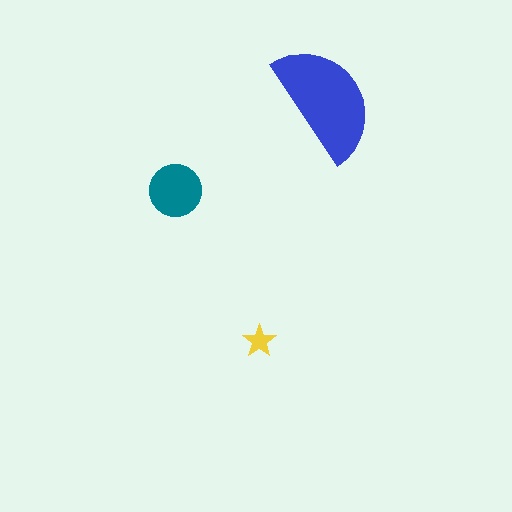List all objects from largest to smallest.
The blue semicircle, the teal circle, the yellow star.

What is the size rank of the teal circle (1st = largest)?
2nd.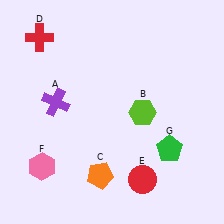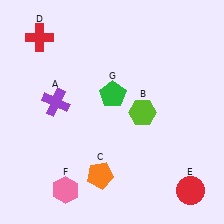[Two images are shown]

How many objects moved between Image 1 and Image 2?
3 objects moved between the two images.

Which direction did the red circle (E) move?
The red circle (E) moved right.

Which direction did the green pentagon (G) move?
The green pentagon (G) moved left.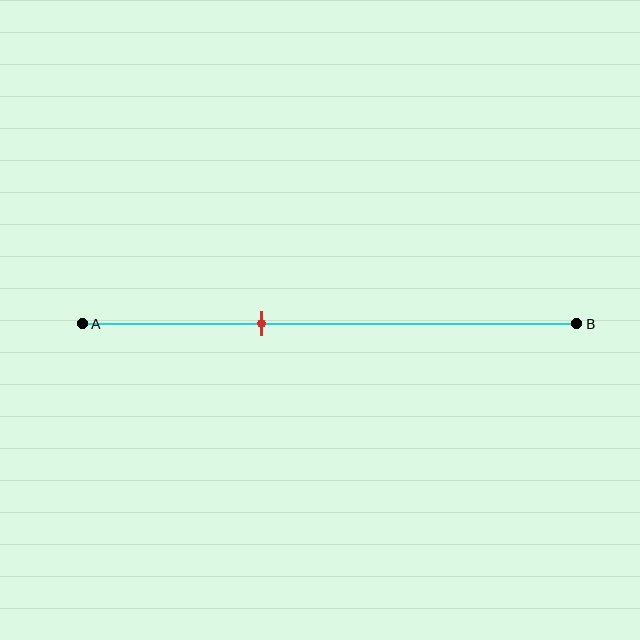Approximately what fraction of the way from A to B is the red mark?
The red mark is approximately 35% of the way from A to B.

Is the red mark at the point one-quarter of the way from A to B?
No, the mark is at about 35% from A, not at the 25% one-quarter point.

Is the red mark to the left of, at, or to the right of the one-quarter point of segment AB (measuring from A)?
The red mark is to the right of the one-quarter point of segment AB.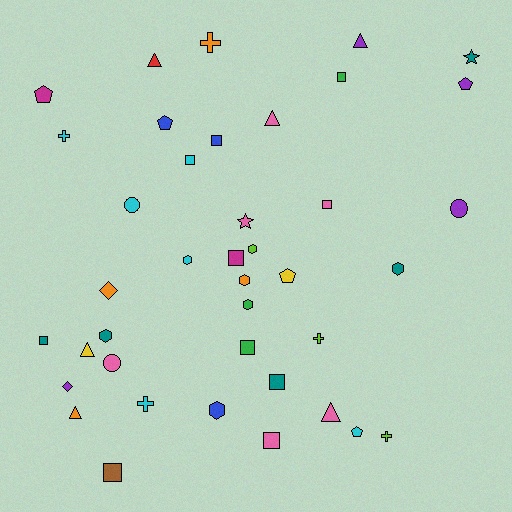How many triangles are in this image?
There are 6 triangles.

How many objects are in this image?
There are 40 objects.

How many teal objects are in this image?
There are 5 teal objects.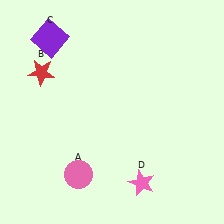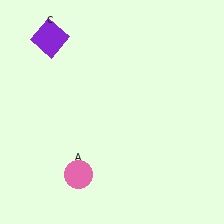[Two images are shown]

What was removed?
The red star (B), the pink star (D) were removed in Image 2.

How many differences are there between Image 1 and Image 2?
There are 2 differences between the two images.